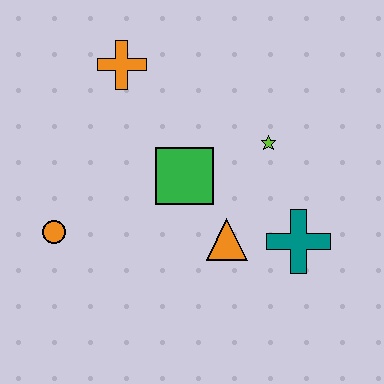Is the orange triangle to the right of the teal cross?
No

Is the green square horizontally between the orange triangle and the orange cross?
Yes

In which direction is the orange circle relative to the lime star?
The orange circle is to the left of the lime star.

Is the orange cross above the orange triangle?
Yes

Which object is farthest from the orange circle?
The teal cross is farthest from the orange circle.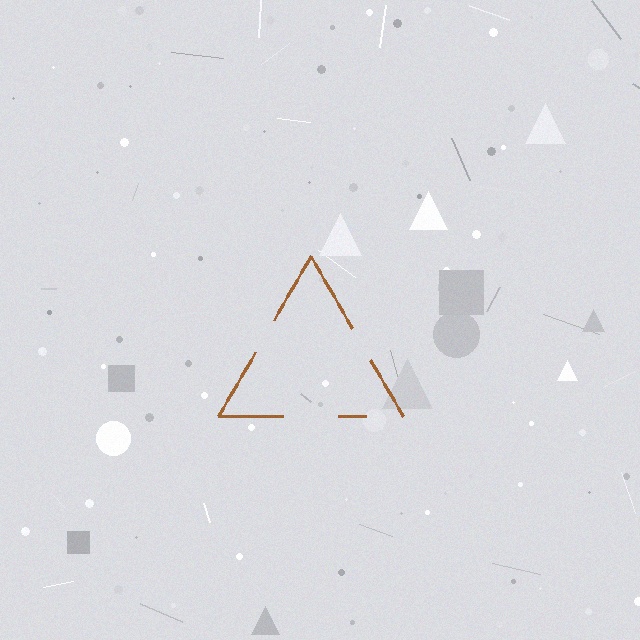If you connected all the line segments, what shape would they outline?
They would outline a triangle.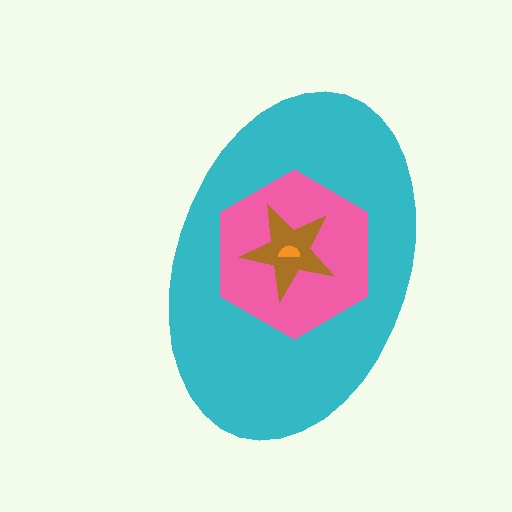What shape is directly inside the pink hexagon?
The brown star.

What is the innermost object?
The orange semicircle.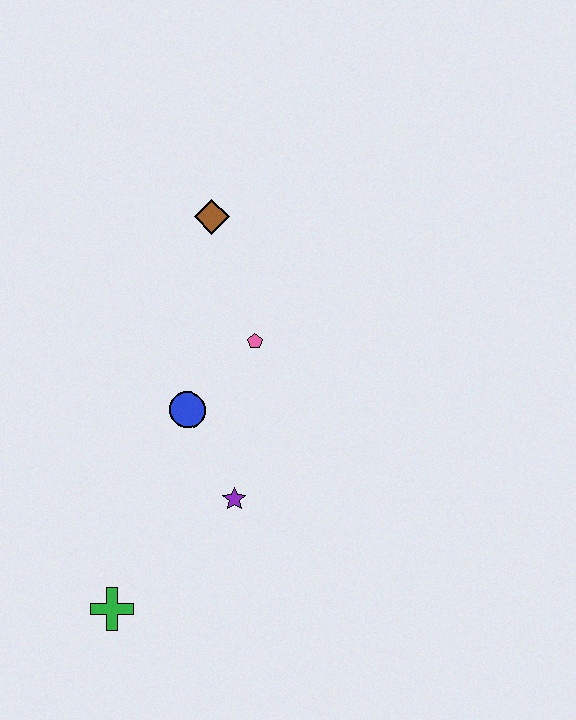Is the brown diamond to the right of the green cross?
Yes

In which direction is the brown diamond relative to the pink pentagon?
The brown diamond is above the pink pentagon.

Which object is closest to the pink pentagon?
The blue circle is closest to the pink pentagon.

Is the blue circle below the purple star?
No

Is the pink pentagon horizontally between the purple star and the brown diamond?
No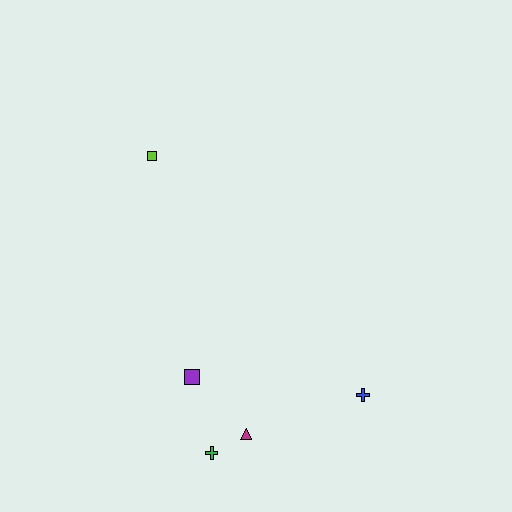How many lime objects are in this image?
There is 1 lime object.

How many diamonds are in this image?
There are no diamonds.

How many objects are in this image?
There are 5 objects.